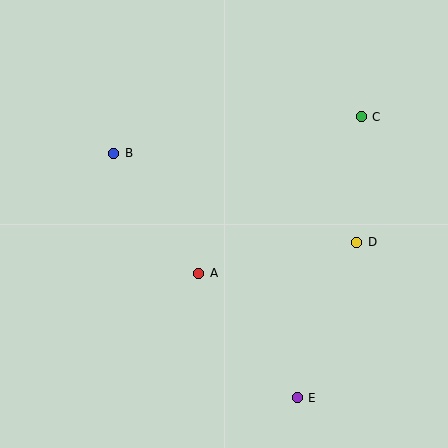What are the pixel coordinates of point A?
Point A is at (199, 273).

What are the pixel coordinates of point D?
Point D is at (357, 242).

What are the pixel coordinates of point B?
Point B is at (114, 153).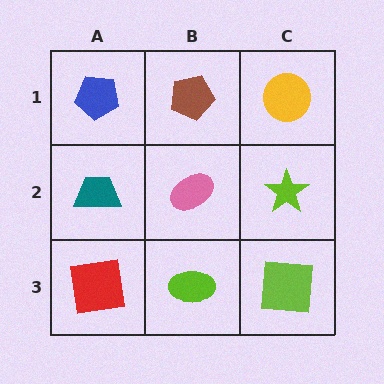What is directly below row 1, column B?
A pink ellipse.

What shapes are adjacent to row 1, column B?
A pink ellipse (row 2, column B), a blue pentagon (row 1, column A), a yellow circle (row 1, column C).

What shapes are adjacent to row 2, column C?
A yellow circle (row 1, column C), a lime square (row 3, column C), a pink ellipse (row 2, column B).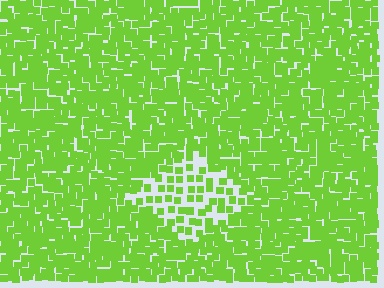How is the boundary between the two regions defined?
The boundary is defined by a change in element density (approximately 2.2x ratio). All elements are the same color, size, and shape.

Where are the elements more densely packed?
The elements are more densely packed outside the diamond boundary.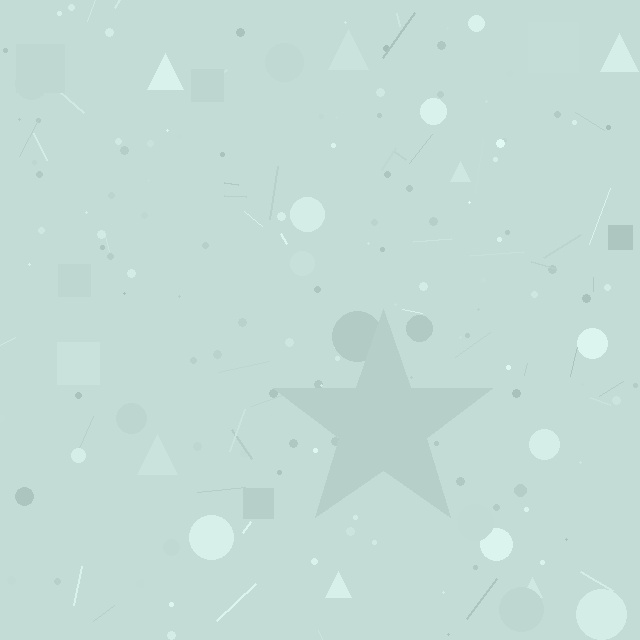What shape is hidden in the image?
A star is hidden in the image.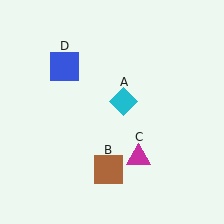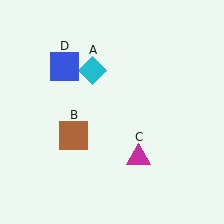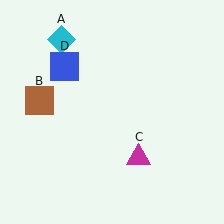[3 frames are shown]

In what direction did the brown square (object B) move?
The brown square (object B) moved up and to the left.